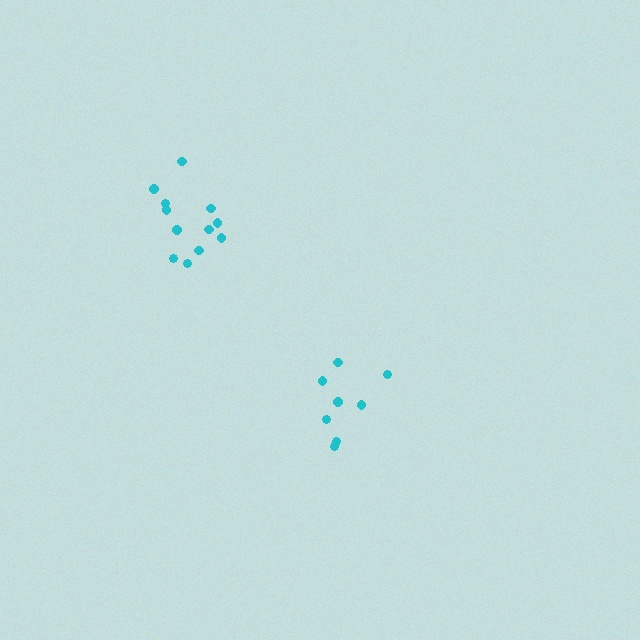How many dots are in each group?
Group 1: 8 dots, Group 2: 12 dots (20 total).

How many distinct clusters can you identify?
There are 2 distinct clusters.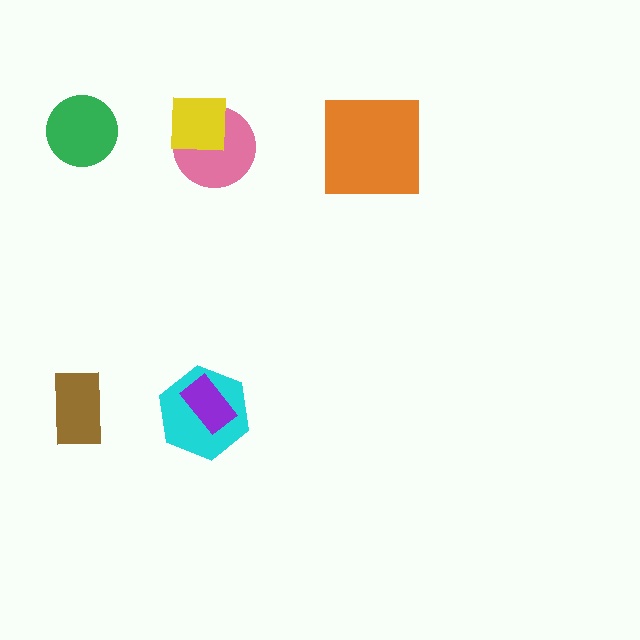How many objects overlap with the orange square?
0 objects overlap with the orange square.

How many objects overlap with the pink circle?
1 object overlaps with the pink circle.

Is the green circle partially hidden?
No, no other shape covers it.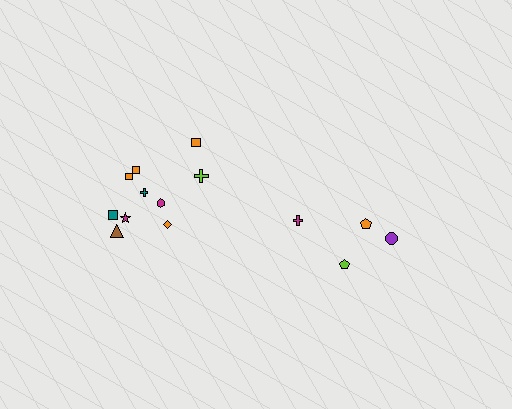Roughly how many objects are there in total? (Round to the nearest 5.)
Roughly 15 objects in total.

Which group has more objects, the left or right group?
The left group.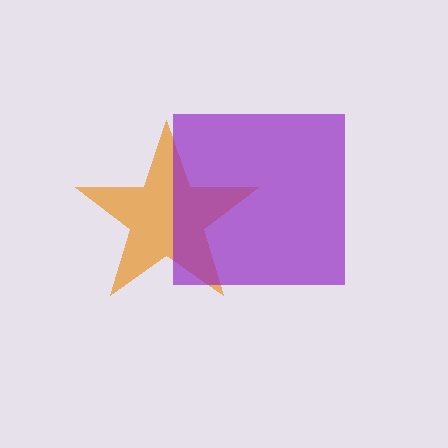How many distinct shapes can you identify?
There are 2 distinct shapes: an orange star, a purple square.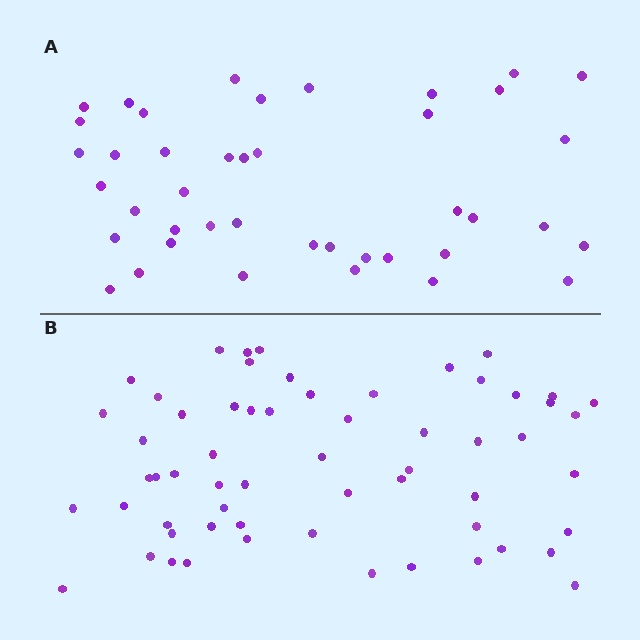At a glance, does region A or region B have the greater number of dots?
Region B (the bottom region) has more dots.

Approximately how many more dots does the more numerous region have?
Region B has approximately 20 more dots than region A.